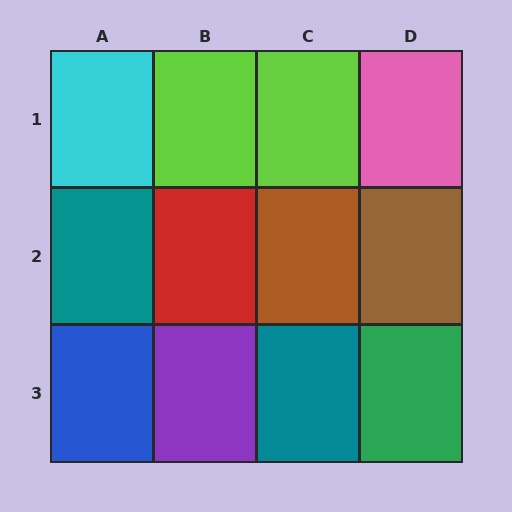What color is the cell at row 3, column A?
Blue.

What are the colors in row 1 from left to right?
Cyan, lime, lime, pink.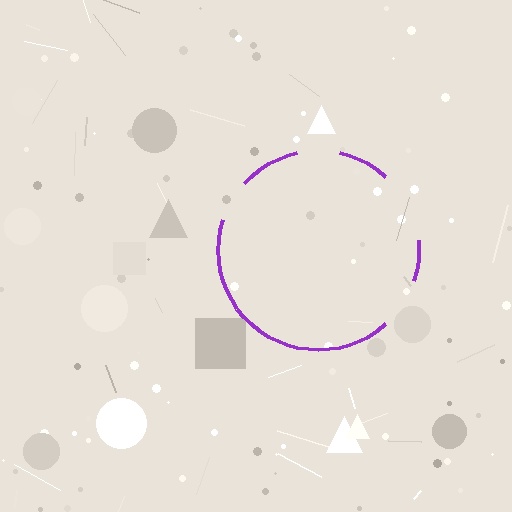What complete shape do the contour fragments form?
The contour fragments form a circle.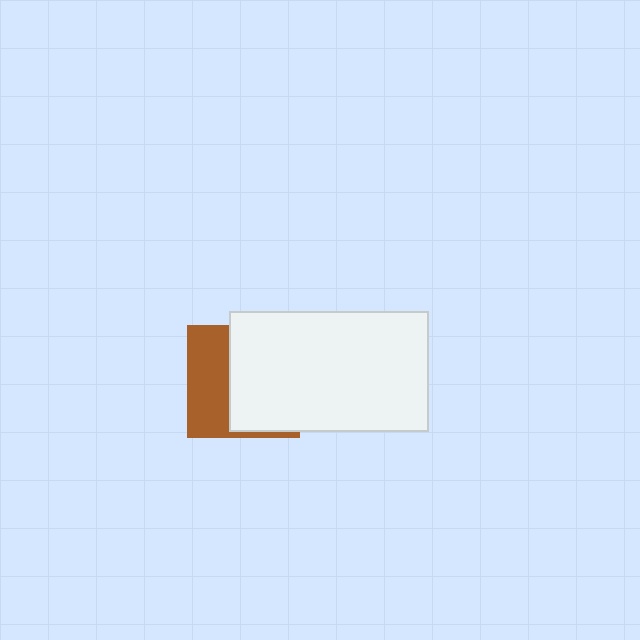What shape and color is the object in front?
The object in front is a white rectangle.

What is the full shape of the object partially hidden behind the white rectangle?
The partially hidden object is a brown square.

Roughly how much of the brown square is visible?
A small part of it is visible (roughly 41%).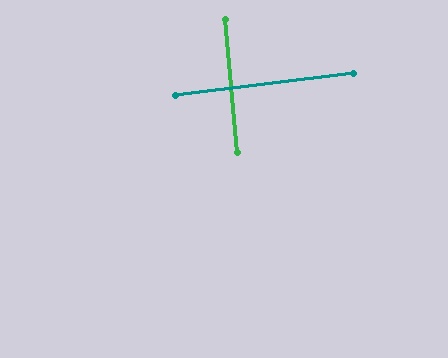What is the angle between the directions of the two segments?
Approximately 88 degrees.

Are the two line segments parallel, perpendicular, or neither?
Perpendicular — they meet at approximately 88°.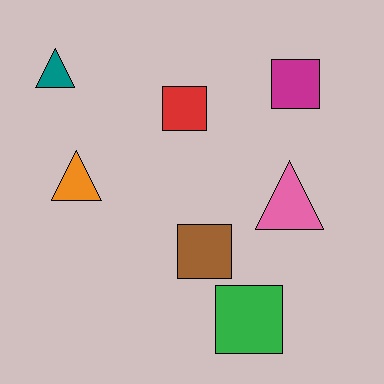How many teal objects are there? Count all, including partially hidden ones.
There is 1 teal object.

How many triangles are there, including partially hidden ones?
There are 3 triangles.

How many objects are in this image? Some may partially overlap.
There are 7 objects.